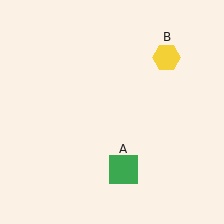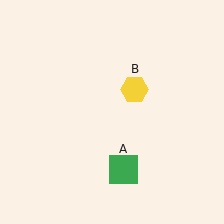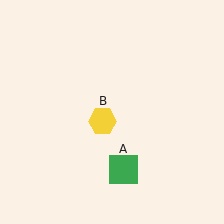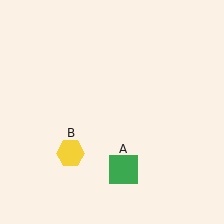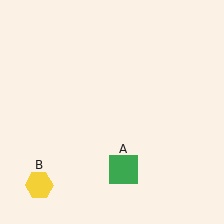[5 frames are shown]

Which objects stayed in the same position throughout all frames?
Green square (object A) remained stationary.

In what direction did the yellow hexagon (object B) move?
The yellow hexagon (object B) moved down and to the left.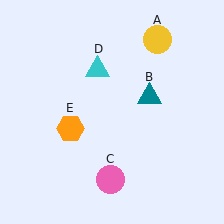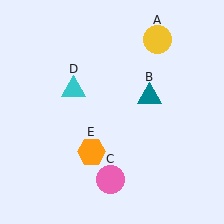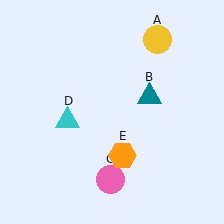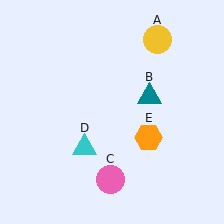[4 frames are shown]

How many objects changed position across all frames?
2 objects changed position: cyan triangle (object D), orange hexagon (object E).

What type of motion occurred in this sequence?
The cyan triangle (object D), orange hexagon (object E) rotated counterclockwise around the center of the scene.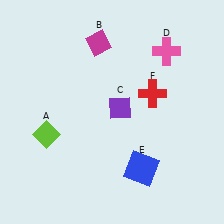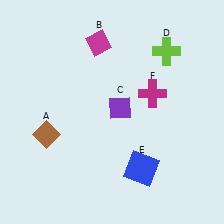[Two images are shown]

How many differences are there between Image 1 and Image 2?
There are 3 differences between the two images.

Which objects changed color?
A changed from lime to brown. D changed from pink to lime. F changed from red to magenta.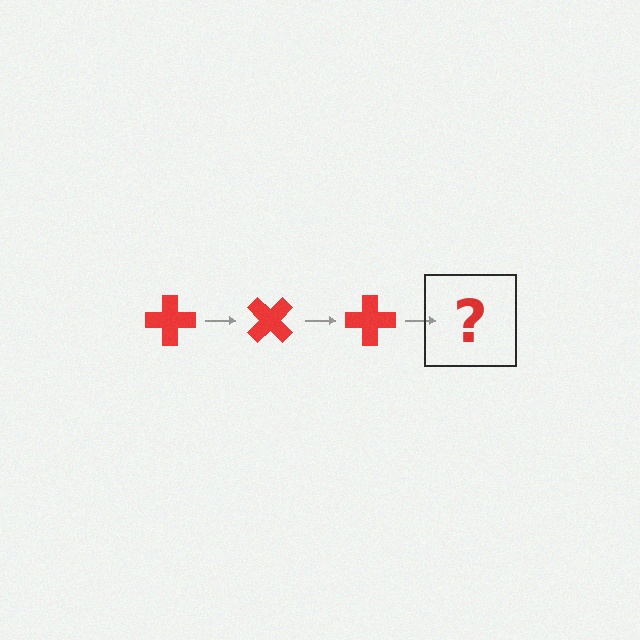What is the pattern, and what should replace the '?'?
The pattern is that the cross rotates 45 degrees each step. The '?' should be a red cross rotated 135 degrees.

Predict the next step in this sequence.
The next step is a red cross rotated 135 degrees.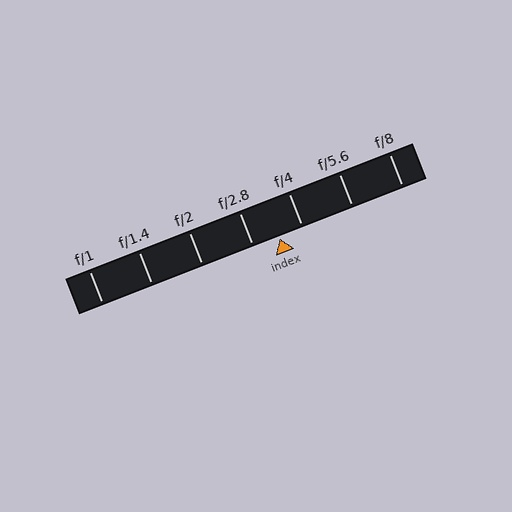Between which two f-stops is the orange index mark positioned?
The index mark is between f/2.8 and f/4.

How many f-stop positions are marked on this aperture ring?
There are 7 f-stop positions marked.